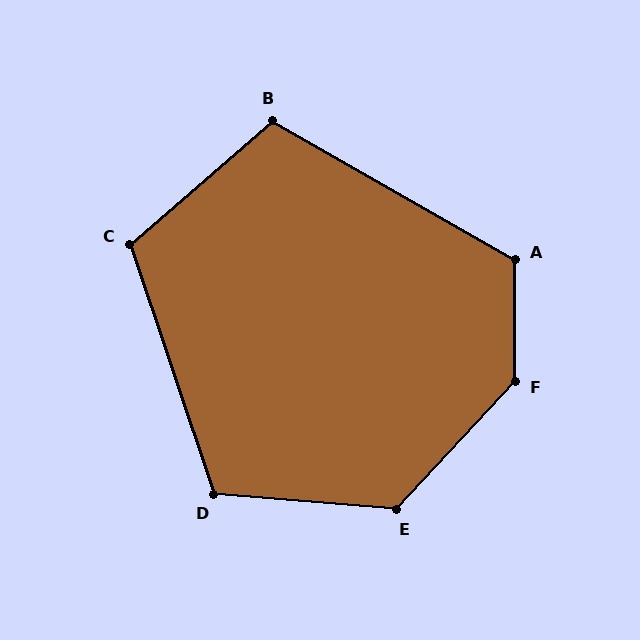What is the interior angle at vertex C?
Approximately 112 degrees (obtuse).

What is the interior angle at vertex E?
Approximately 128 degrees (obtuse).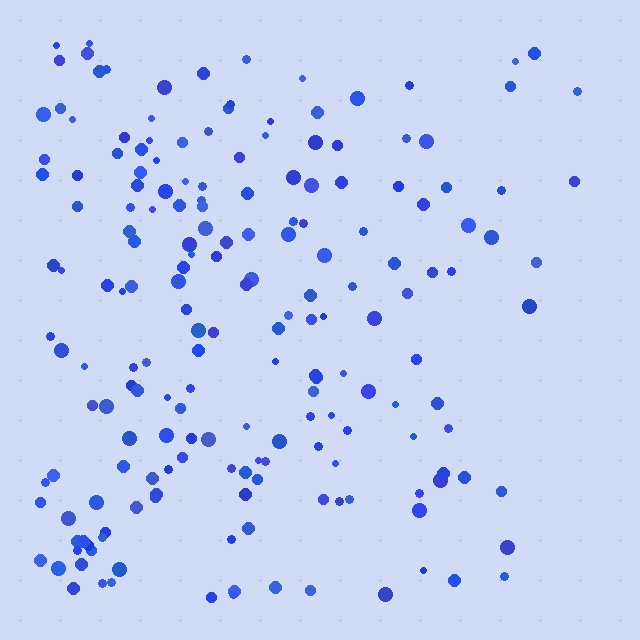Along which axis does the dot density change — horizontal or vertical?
Horizontal.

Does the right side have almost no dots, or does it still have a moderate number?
Still a moderate number, just noticeably fewer than the left.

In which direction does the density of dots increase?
From right to left, with the left side densest.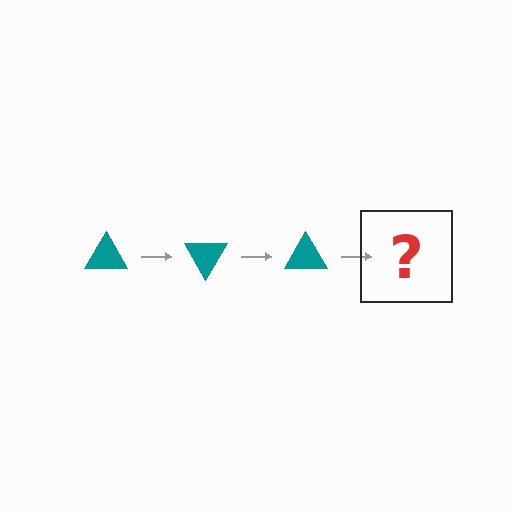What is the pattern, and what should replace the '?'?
The pattern is that the triangle rotates 60 degrees each step. The '?' should be a teal triangle rotated 180 degrees.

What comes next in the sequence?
The next element should be a teal triangle rotated 180 degrees.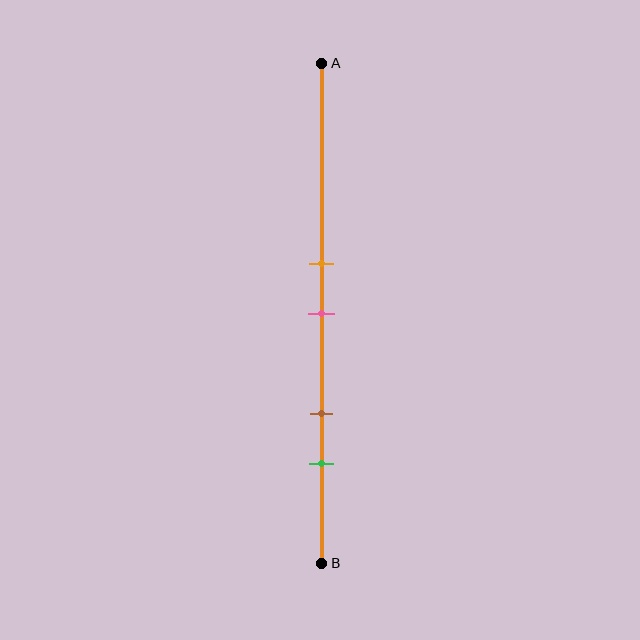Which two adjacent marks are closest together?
The orange and pink marks are the closest adjacent pair.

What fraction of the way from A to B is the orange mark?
The orange mark is approximately 40% (0.4) of the way from A to B.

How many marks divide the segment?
There are 4 marks dividing the segment.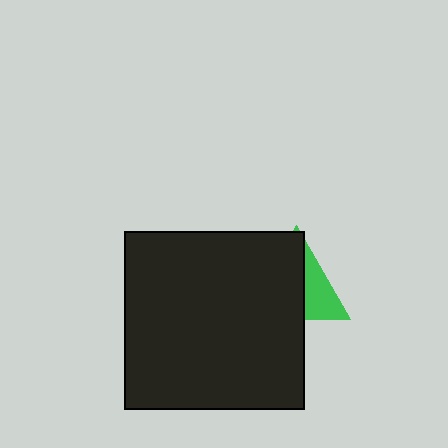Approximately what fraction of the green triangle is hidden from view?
Roughly 65% of the green triangle is hidden behind the black rectangle.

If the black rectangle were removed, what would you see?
You would see the complete green triangle.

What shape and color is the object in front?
The object in front is a black rectangle.